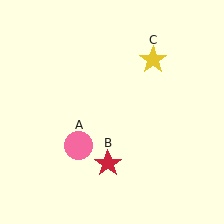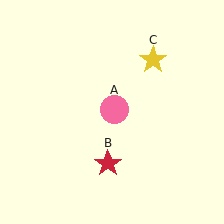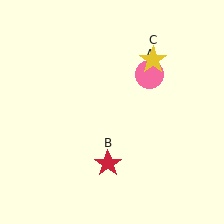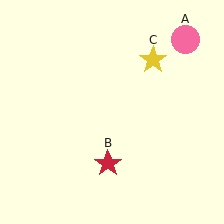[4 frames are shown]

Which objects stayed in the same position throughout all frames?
Red star (object B) and yellow star (object C) remained stationary.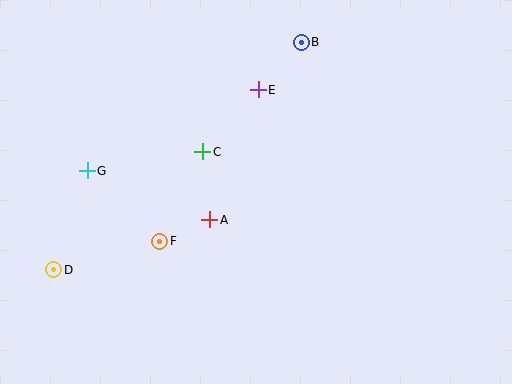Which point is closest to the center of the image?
Point A at (210, 220) is closest to the center.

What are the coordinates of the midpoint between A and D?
The midpoint between A and D is at (132, 245).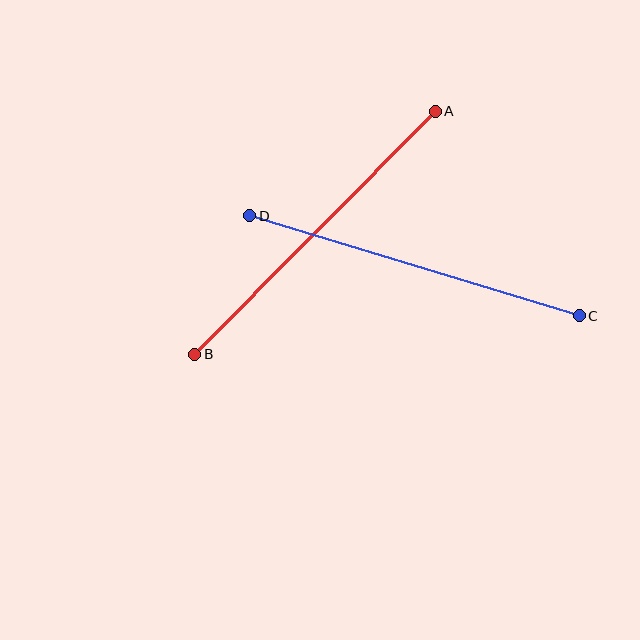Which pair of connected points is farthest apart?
Points C and D are farthest apart.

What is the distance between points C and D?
The distance is approximately 344 pixels.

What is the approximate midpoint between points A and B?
The midpoint is at approximately (315, 233) pixels.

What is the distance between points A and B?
The distance is approximately 342 pixels.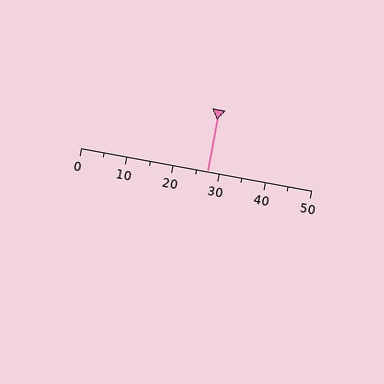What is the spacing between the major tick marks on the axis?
The major ticks are spaced 10 apart.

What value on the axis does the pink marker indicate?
The marker indicates approximately 27.5.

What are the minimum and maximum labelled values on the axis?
The axis runs from 0 to 50.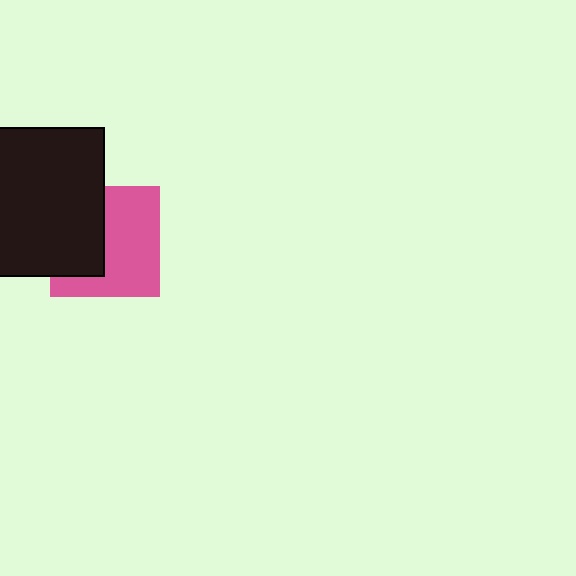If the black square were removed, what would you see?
You would see the complete pink square.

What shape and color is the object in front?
The object in front is a black square.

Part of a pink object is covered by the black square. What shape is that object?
It is a square.